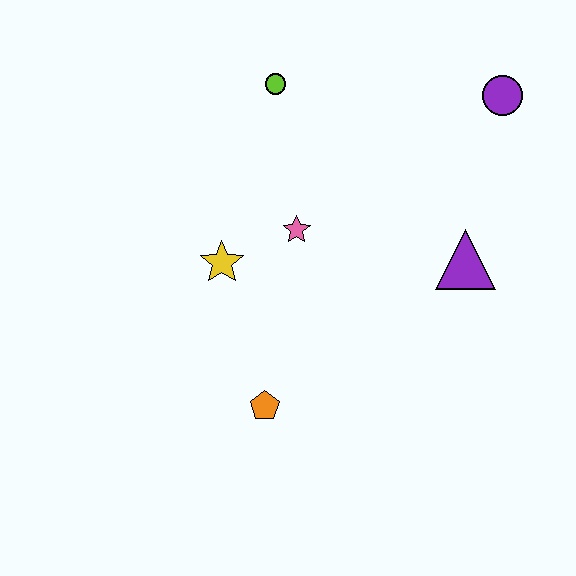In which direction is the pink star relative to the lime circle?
The pink star is below the lime circle.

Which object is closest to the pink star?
The yellow star is closest to the pink star.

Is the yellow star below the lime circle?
Yes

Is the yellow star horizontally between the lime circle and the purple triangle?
No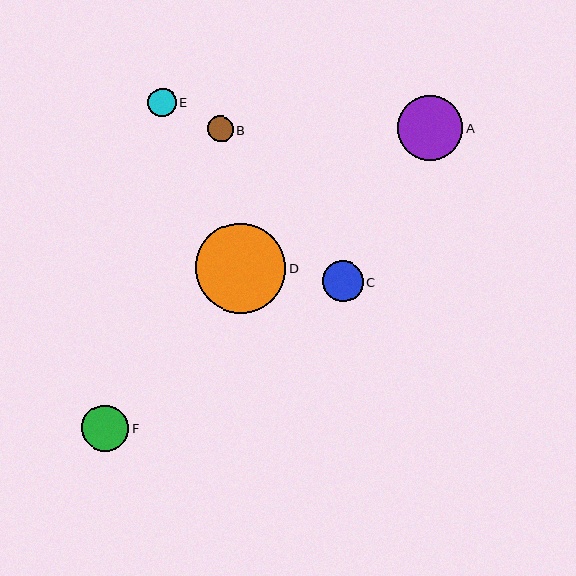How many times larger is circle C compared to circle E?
Circle C is approximately 1.4 times the size of circle E.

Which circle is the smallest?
Circle B is the smallest with a size of approximately 26 pixels.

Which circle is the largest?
Circle D is the largest with a size of approximately 90 pixels.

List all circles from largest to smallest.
From largest to smallest: D, A, F, C, E, B.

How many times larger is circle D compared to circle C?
Circle D is approximately 2.2 times the size of circle C.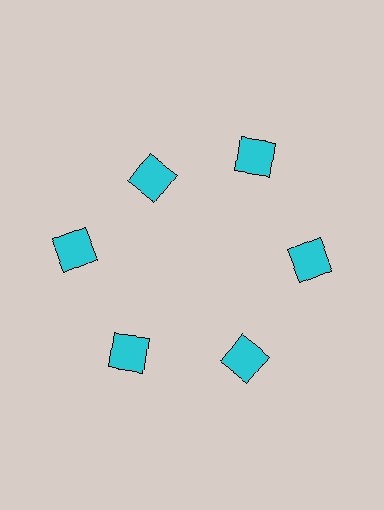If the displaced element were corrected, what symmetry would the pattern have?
It would have 6-fold rotational symmetry — the pattern would map onto itself every 60 degrees.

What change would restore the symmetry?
The symmetry would be restored by moving it outward, back onto the ring so that all 6 squares sit at equal angles and equal distance from the center.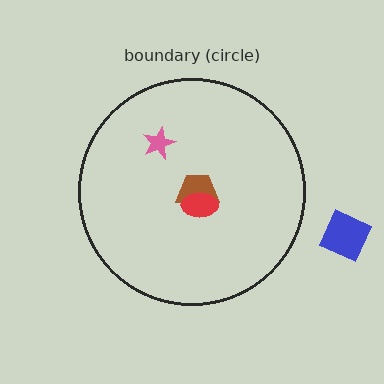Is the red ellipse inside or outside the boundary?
Inside.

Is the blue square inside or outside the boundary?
Outside.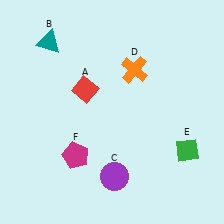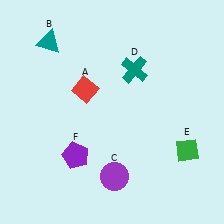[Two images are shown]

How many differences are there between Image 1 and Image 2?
There are 2 differences between the two images.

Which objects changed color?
D changed from orange to teal. F changed from magenta to purple.